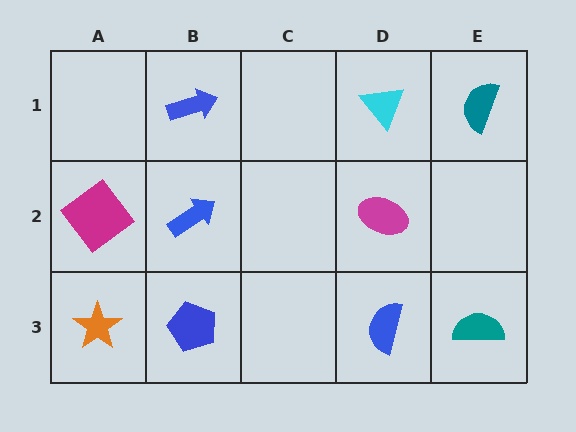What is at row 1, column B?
A blue arrow.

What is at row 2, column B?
A blue arrow.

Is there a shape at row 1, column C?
No, that cell is empty.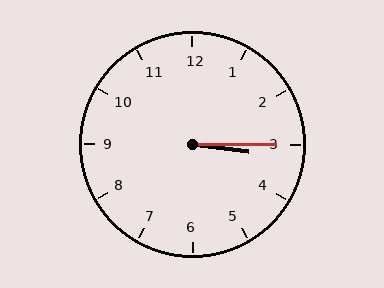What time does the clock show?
3:15.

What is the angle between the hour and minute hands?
Approximately 8 degrees.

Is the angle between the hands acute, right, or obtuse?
It is acute.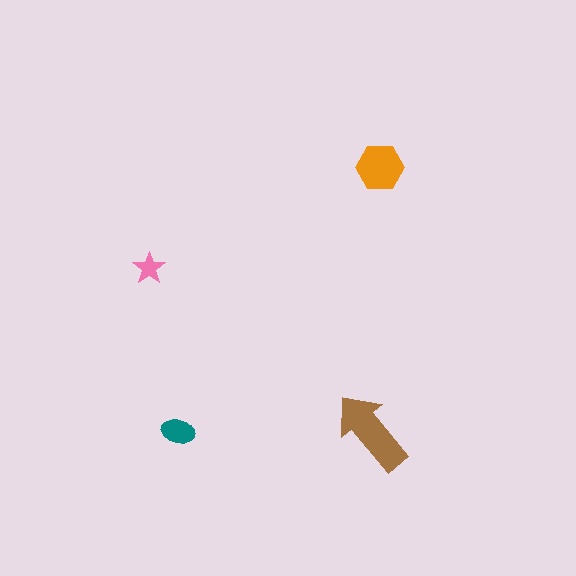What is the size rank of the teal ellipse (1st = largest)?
3rd.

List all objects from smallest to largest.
The pink star, the teal ellipse, the orange hexagon, the brown arrow.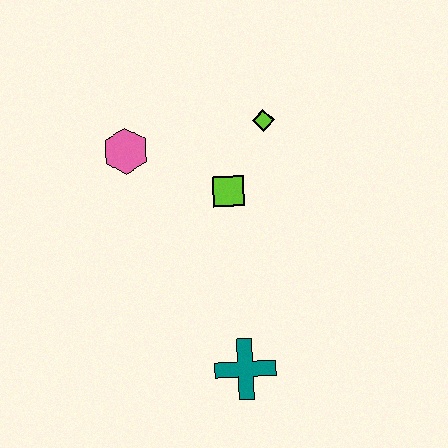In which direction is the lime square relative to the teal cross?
The lime square is above the teal cross.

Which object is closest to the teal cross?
The lime square is closest to the teal cross.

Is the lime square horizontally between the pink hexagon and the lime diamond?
Yes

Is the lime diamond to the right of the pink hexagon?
Yes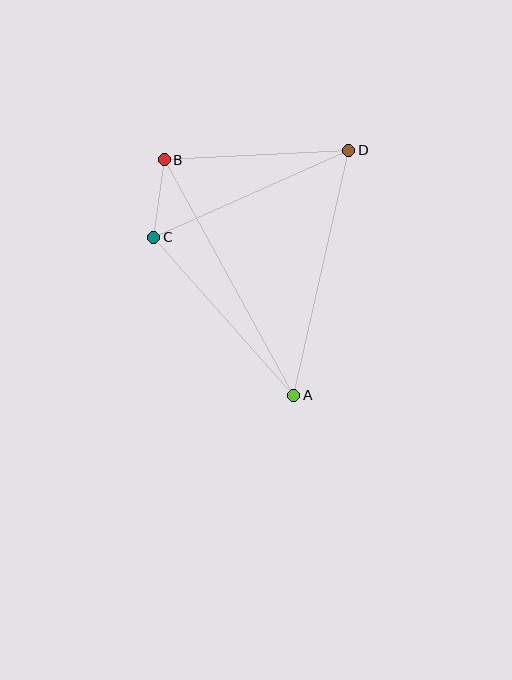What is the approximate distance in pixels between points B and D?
The distance between B and D is approximately 184 pixels.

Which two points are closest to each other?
Points B and C are closest to each other.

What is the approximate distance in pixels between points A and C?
The distance between A and C is approximately 211 pixels.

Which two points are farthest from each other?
Points A and B are farthest from each other.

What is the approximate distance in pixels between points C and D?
The distance between C and D is approximately 213 pixels.